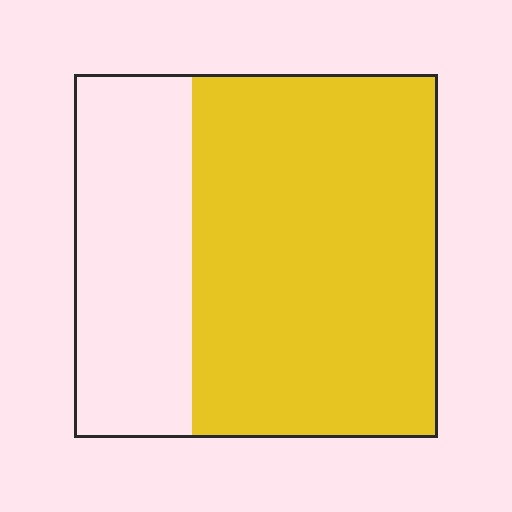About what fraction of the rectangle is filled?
About two thirds (2/3).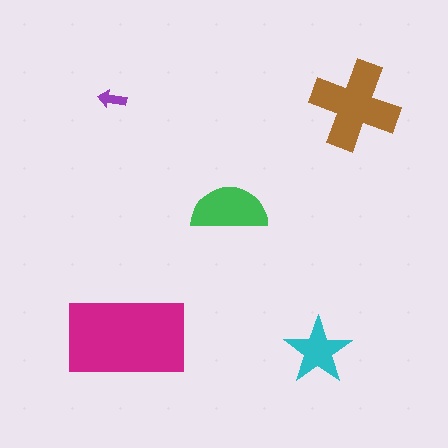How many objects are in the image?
There are 5 objects in the image.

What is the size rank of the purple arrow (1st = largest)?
5th.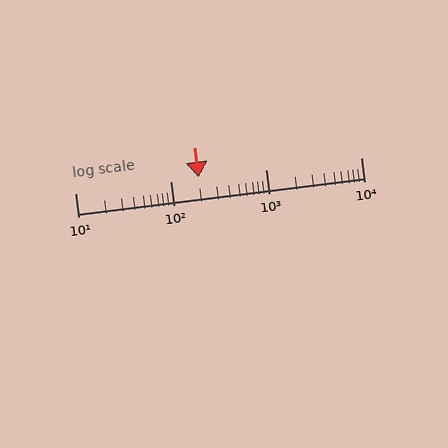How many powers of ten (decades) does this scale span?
The scale spans 3 decades, from 10 to 10000.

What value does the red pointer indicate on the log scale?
The pointer indicates approximately 200.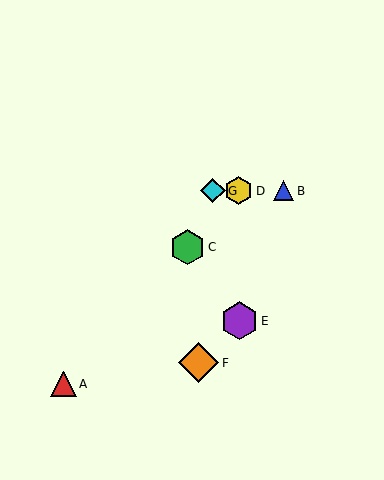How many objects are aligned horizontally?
3 objects (B, D, G) are aligned horizontally.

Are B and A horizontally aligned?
No, B is at y≈191 and A is at y≈384.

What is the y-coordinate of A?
Object A is at y≈384.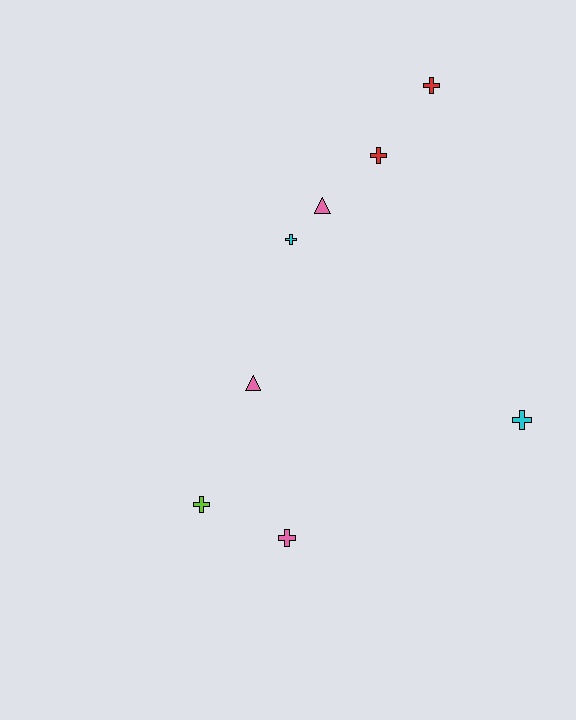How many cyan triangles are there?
There are no cyan triangles.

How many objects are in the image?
There are 8 objects.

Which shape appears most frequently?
Cross, with 6 objects.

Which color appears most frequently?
Pink, with 3 objects.